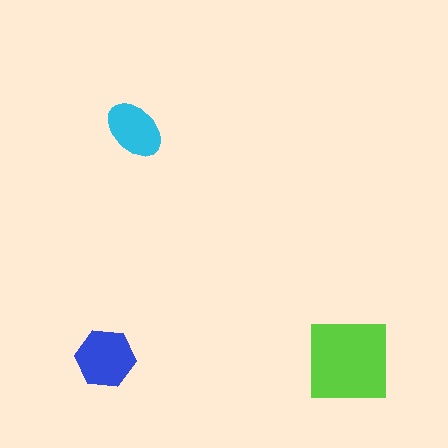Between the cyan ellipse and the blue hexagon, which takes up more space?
The blue hexagon.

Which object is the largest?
The lime square.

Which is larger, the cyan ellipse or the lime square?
The lime square.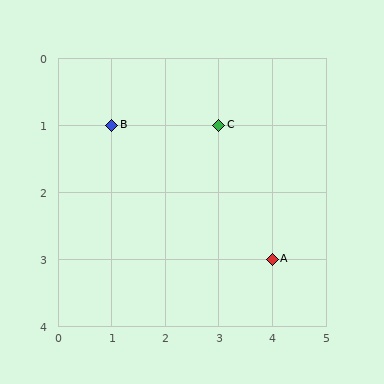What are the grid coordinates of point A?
Point A is at grid coordinates (4, 3).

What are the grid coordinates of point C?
Point C is at grid coordinates (3, 1).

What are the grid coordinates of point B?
Point B is at grid coordinates (1, 1).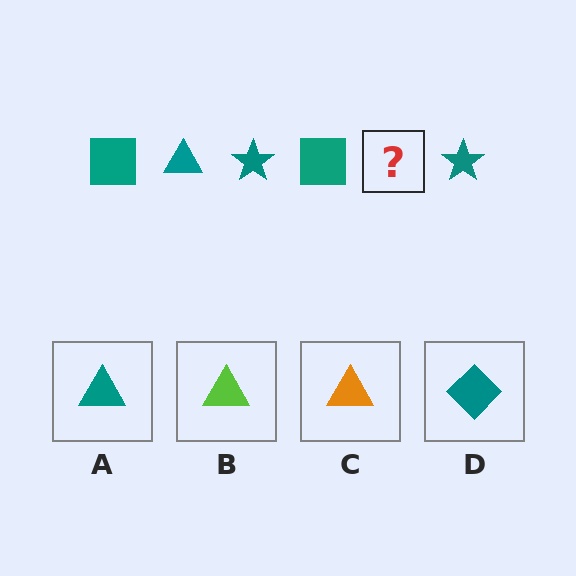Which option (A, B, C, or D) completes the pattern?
A.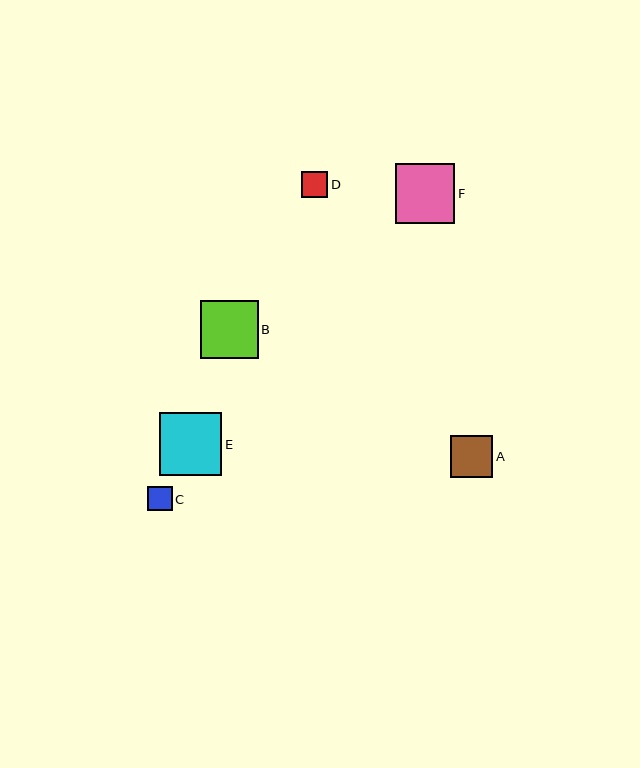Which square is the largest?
Square E is the largest with a size of approximately 63 pixels.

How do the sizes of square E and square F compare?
Square E and square F are approximately the same size.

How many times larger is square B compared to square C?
Square B is approximately 2.3 times the size of square C.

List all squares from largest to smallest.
From largest to smallest: E, F, B, A, D, C.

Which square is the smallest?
Square C is the smallest with a size of approximately 25 pixels.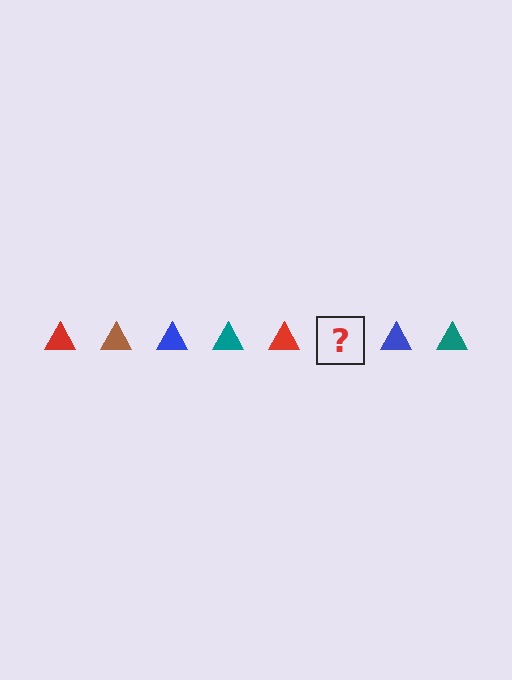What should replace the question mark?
The question mark should be replaced with a brown triangle.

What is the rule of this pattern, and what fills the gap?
The rule is that the pattern cycles through red, brown, blue, teal triangles. The gap should be filled with a brown triangle.